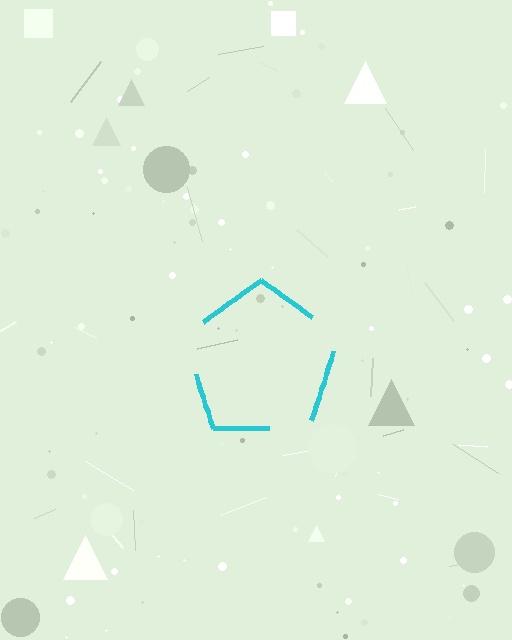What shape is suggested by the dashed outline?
The dashed outline suggests a pentagon.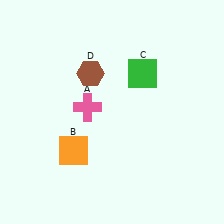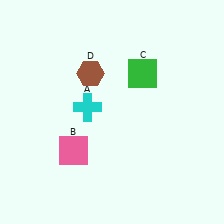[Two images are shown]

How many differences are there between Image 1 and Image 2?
There are 2 differences between the two images.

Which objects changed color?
A changed from pink to cyan. B changed from orange to pink.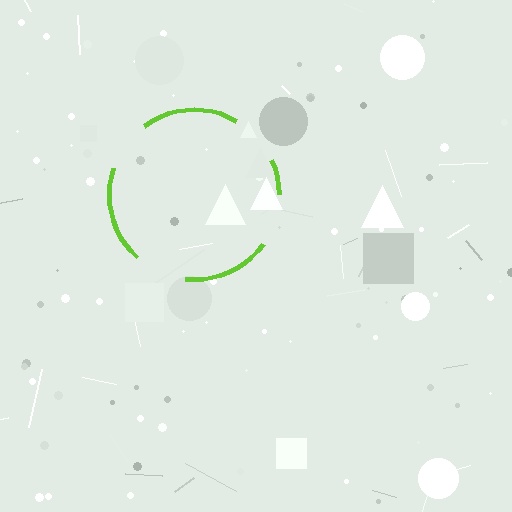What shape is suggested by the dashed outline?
The dashed outline suggests a circle.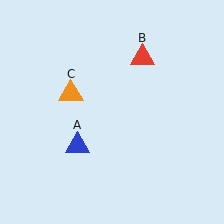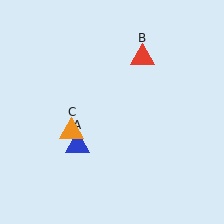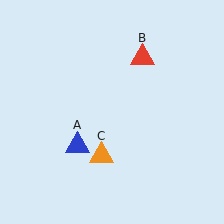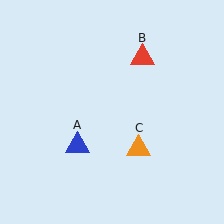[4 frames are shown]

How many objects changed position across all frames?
1 object changed position: orange triangle (object C).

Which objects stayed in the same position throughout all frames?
Blue triangle (object A) and red triangle (object B) remained stationary.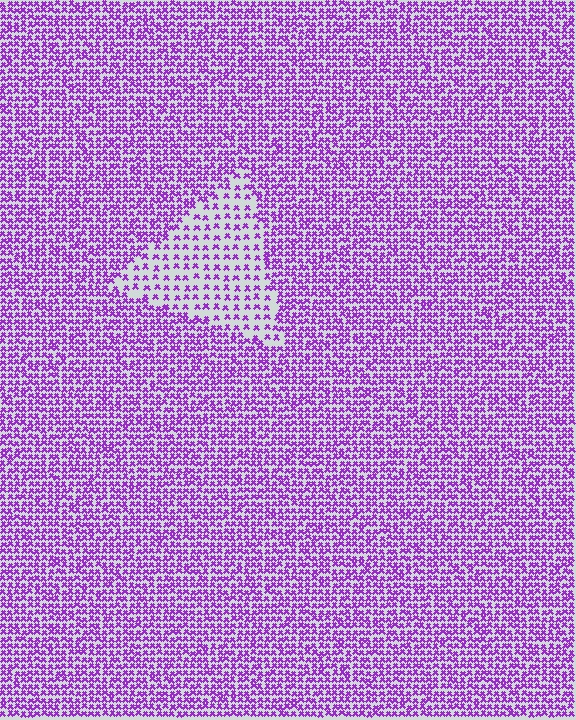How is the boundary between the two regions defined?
The boundary is defined by a change in element density (approximately 2.2x ratio). All elements are the same color, size, and shape.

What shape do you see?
I see a triangle.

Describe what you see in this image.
The image contains small purple elements arranged at two different densities. A triangle-shaped region is visible where the elements are less densely packed than the surrounding area.